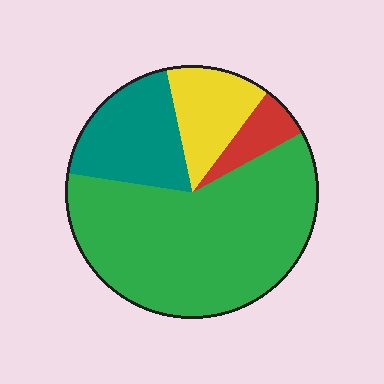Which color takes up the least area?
Red, at roughly 5%.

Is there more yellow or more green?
Green.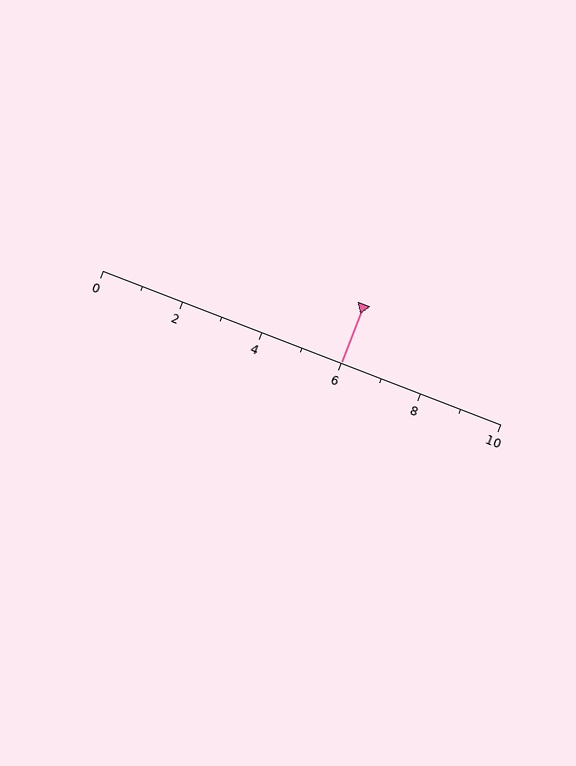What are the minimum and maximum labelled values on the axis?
The axis runs from 0 to 10.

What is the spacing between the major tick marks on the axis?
The major ticks are spaced 2 apart.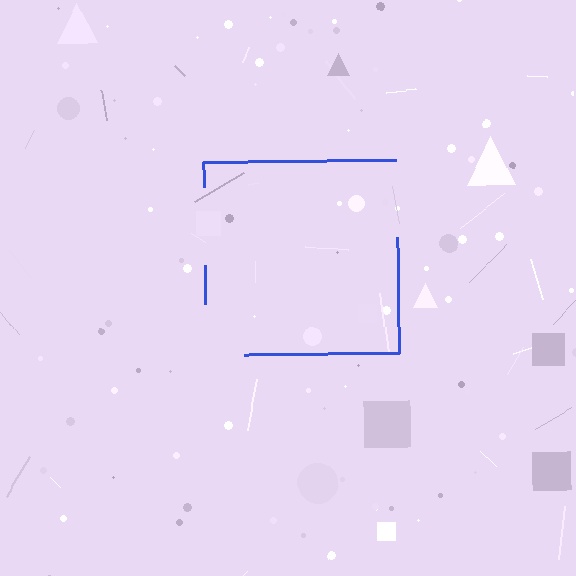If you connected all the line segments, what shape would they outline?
They would outline a square.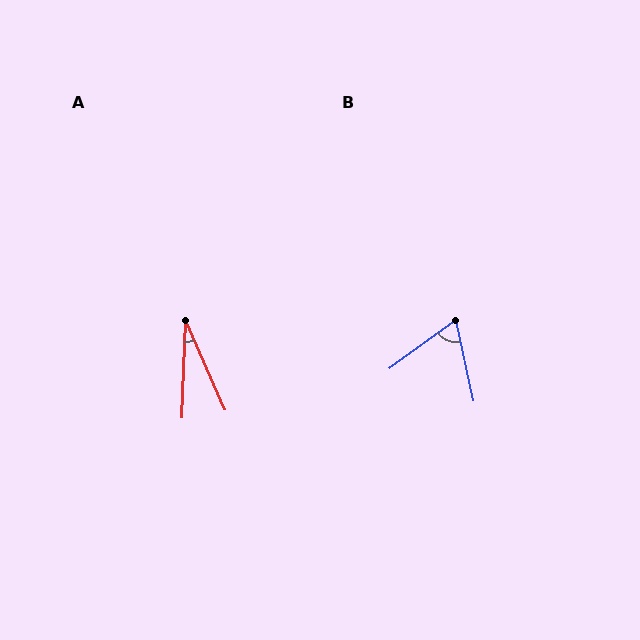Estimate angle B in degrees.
Approximately 66 degrees.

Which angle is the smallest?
A, at approximately 26 degrees.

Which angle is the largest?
B, at approximately 66 degrees.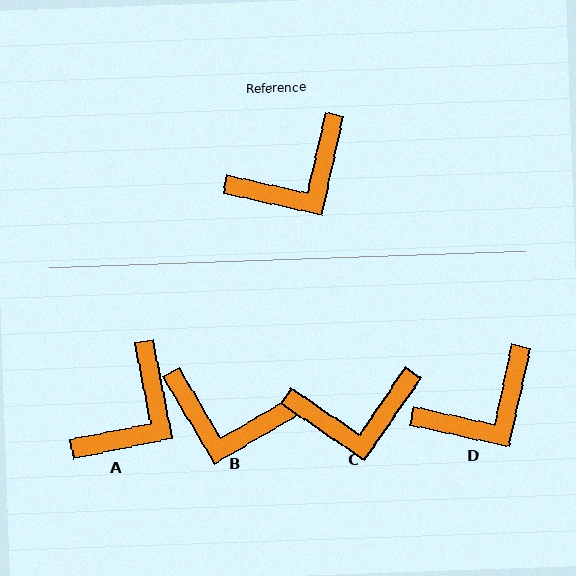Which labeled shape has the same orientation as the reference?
D.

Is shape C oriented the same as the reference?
No, it is off by about 22 degrees.